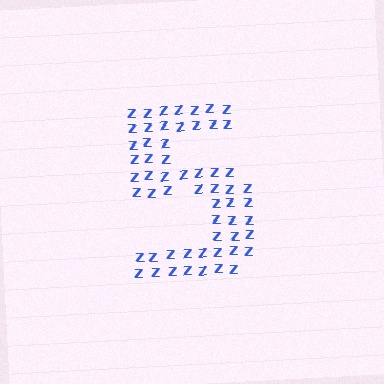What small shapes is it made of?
It is made of small letter Z's.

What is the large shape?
The large shape is the digit 5.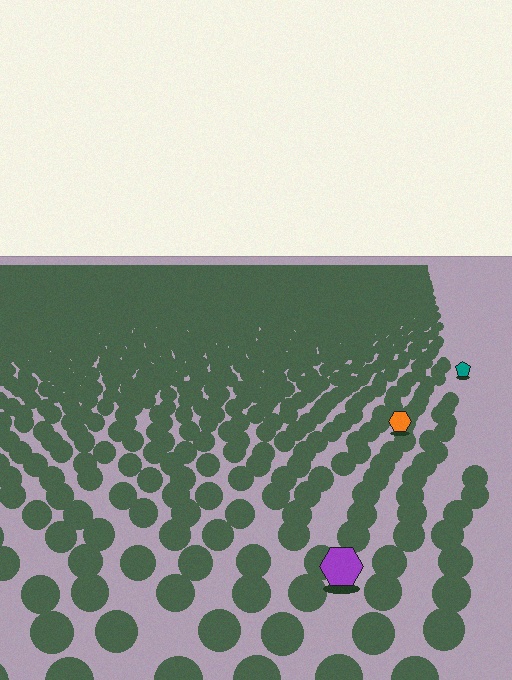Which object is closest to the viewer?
The purple hexagon is closest. The texture marks near it are larger and more spread out.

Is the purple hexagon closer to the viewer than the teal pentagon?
Yes. The purple hexagon is closer — you can tell from the texture gradient: the ground texture is coarser near it.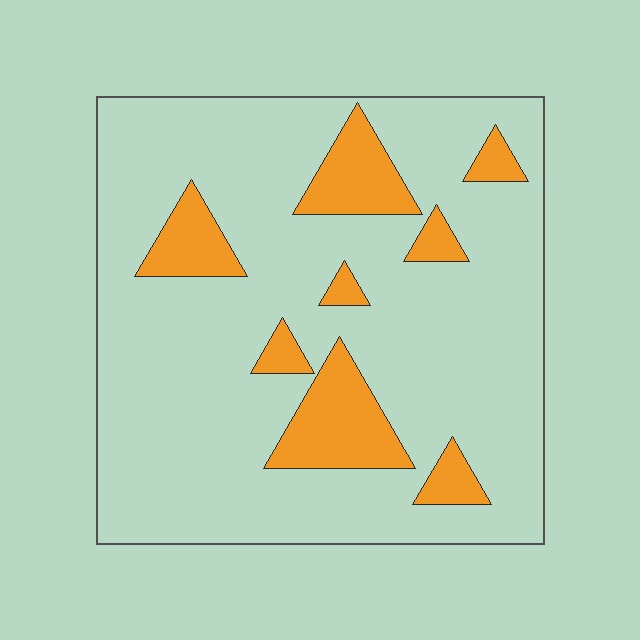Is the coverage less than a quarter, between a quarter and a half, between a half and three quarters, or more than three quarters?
Less than a quarter.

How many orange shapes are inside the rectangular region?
8.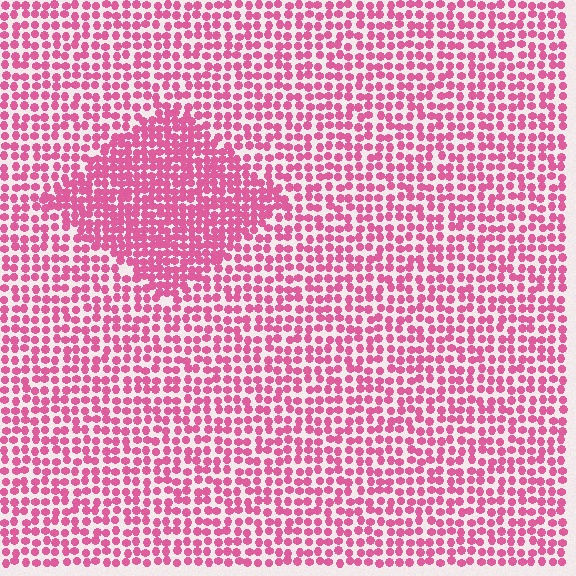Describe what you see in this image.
The image contains small pink elements arranged at two different densities. A diamond-shaped region is visible where the elements are more densely packed than the surrounding area.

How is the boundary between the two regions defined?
The boundary is defined by a change in element density (approximately 1.7x ratio). All elements are the same color, size, and shape.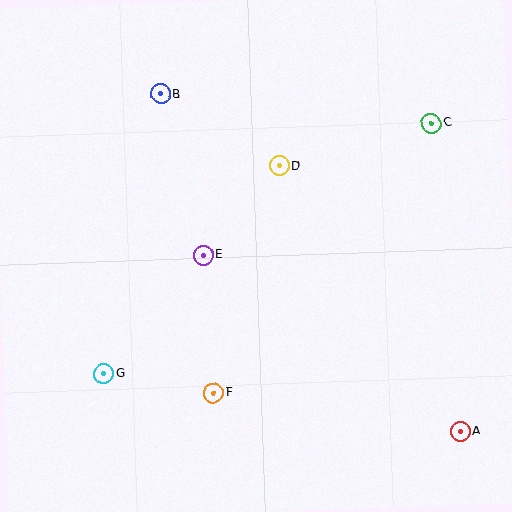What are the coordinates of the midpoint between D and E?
The midpoint between D and E is at (241, 211).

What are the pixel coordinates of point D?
Point D is at (279, 166).